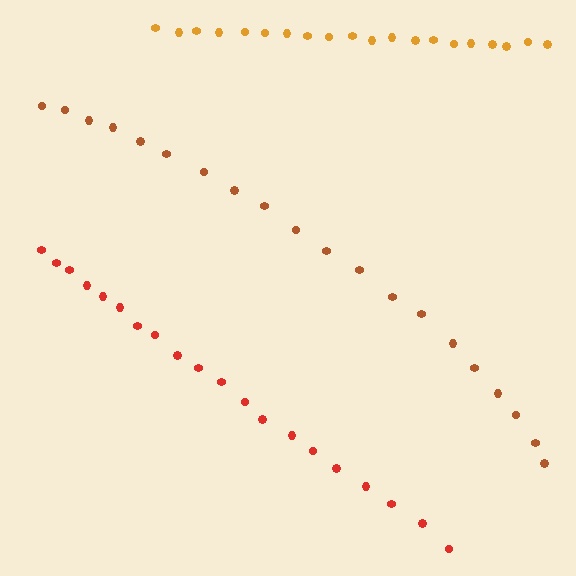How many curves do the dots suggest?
There are 3 distinct paths.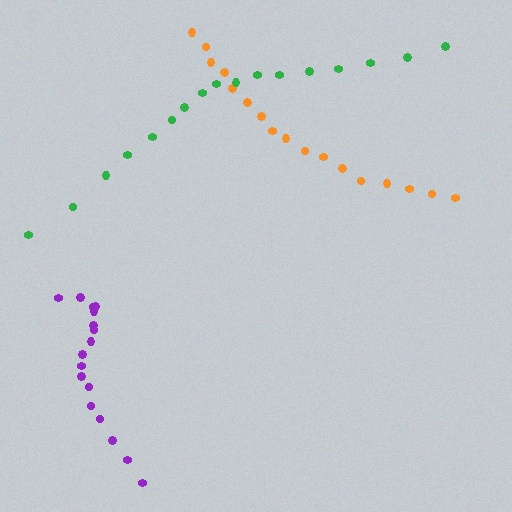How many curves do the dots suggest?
There are 3 distinct paths.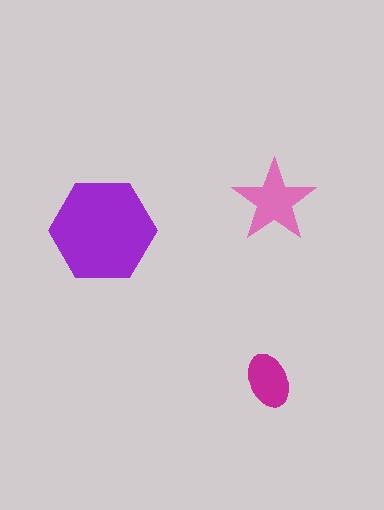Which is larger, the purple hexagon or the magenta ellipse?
The purple hexagon.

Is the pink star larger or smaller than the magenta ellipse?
Larger.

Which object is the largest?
The purple hexagon.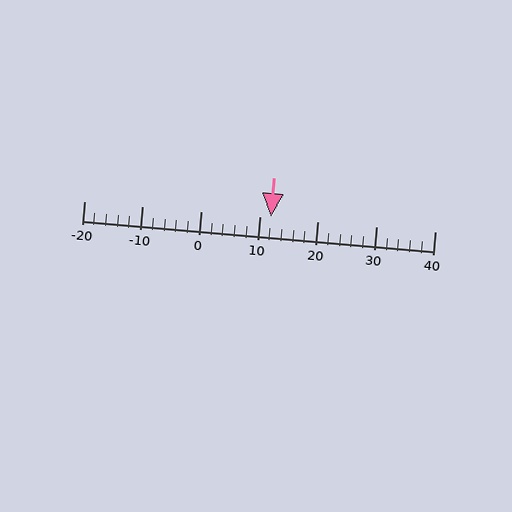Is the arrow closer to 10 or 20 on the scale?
The arrow is closer to 10.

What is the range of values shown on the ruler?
The ruler shows values from -20 to 40.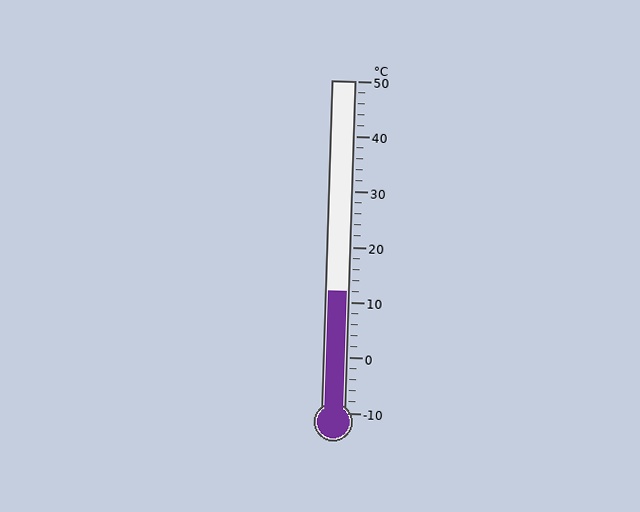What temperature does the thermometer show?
The thermometer shows approximately 12°C.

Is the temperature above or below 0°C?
The temperature is above 0°C.